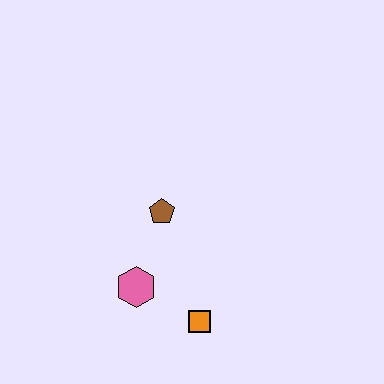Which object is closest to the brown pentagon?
The pink hexagon is closest to the brown pentagon.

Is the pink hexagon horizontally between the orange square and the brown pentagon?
No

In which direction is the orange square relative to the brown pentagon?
The orange square is below the brown pentagon.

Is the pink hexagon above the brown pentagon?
No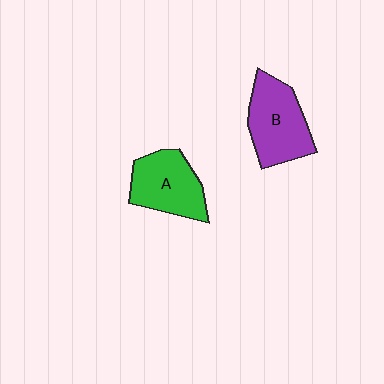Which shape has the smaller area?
Shape A (green).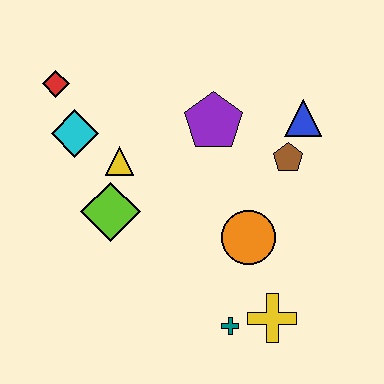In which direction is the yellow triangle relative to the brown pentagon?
The yellow triangle is to the left of the brown pentagon.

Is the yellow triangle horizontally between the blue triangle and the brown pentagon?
No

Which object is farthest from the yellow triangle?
The yellow cross is farthest from the yellow triangle.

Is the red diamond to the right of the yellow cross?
No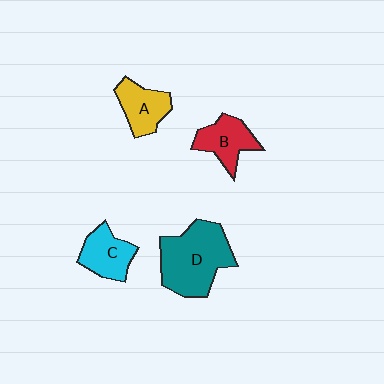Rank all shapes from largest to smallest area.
From largest to smallest: D (teal), C (cyan), B (red), A (yellow).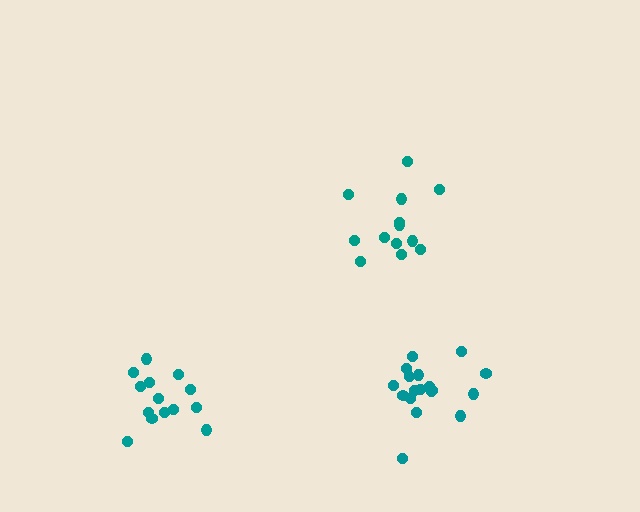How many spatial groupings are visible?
There are 3 spatial groupings.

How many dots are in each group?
Group 1: 13 dots, Group 2: 18 dots, Group 3: 14 dots (45 total).